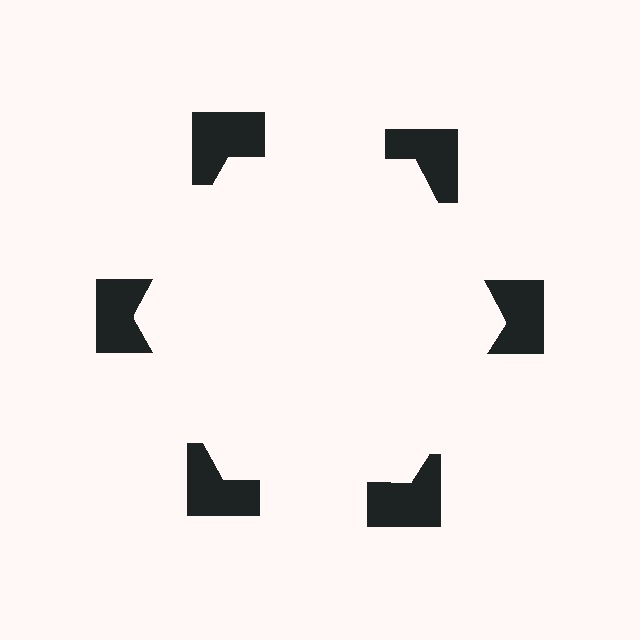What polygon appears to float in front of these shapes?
An illusory hexagon — its edges are inferred from the aligned wedge cuts in the notched squares, not physically drawn.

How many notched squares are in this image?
There are 6 — one at each vertex of the illusory hexagon.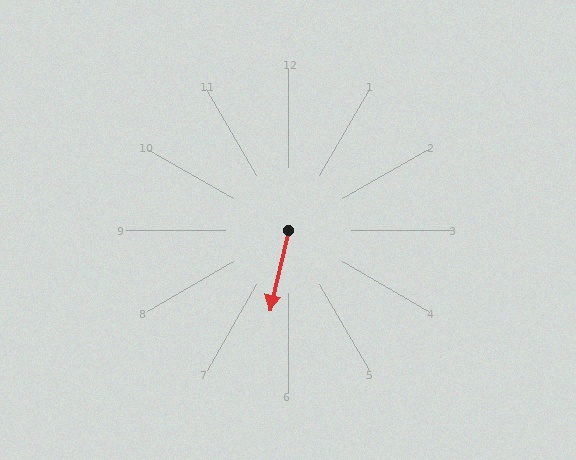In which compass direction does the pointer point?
South.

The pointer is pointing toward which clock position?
Roughly 6 o'clock.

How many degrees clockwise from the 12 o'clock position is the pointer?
Approximately 193 degrees.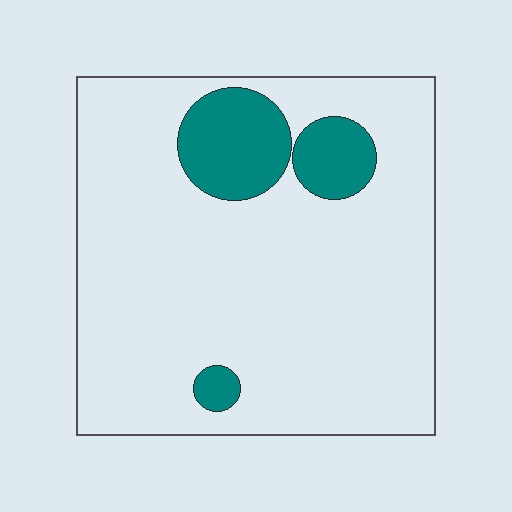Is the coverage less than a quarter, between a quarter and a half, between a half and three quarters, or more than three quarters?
Less than a quarter.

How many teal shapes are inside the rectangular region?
3.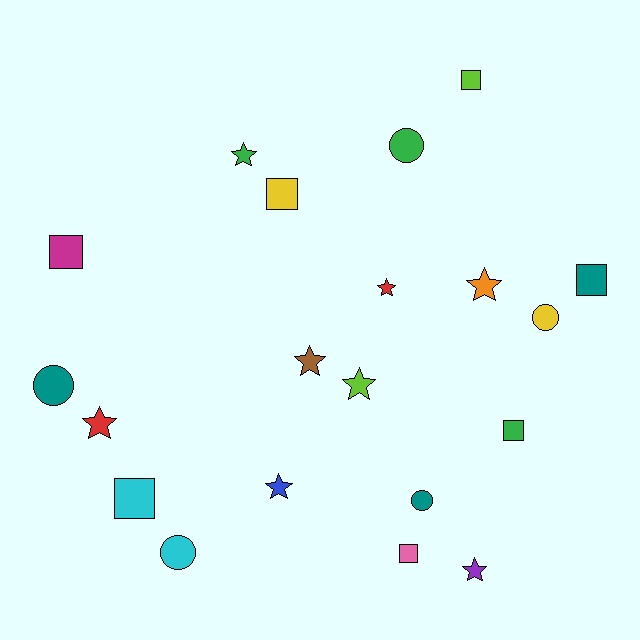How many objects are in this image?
There are 20 objects.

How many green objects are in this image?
There are 3 green objects.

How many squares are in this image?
There are 7 squares.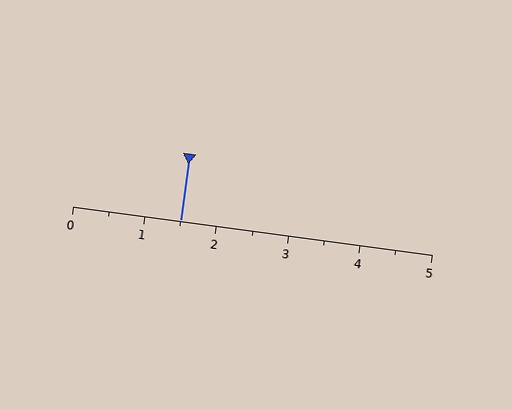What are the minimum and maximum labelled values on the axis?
The axis runs from 0 to 5.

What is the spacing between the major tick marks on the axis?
The major ticks are spaced 1 apart.